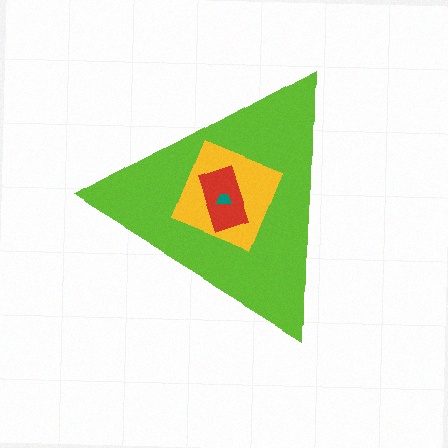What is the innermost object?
The teal trapezoid.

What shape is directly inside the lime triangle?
The yellow diamond.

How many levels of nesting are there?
4.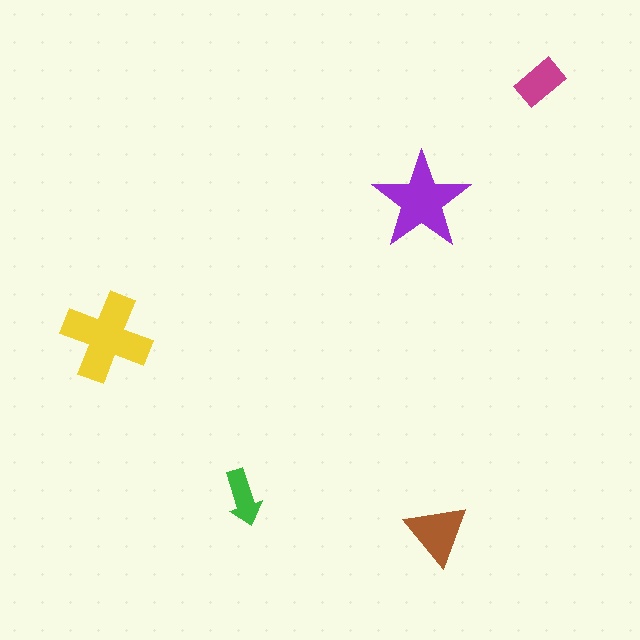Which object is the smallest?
The green arrow.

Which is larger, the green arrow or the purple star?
The purple star.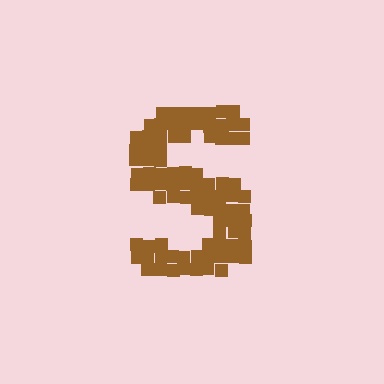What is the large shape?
The large shape is the letter S.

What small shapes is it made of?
It is made of small squares.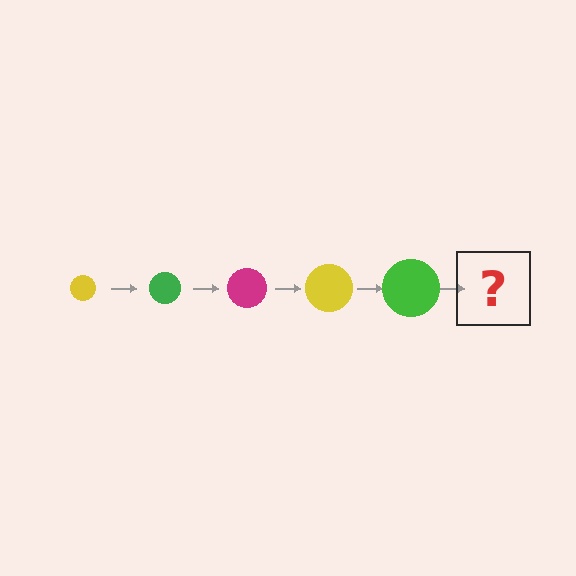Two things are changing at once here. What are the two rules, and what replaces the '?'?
The two rules are that the circle grows larger each step and the color cycles through yellow, green, and magenta. The '?' should be a magenta circle, larger than the previous one.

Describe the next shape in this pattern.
It should be a magenta circle, larger than the previous one.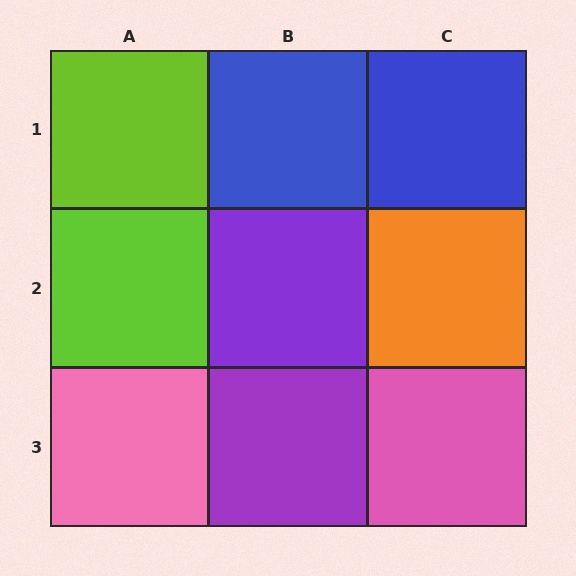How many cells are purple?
2 cells are purple.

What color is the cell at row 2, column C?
Orange.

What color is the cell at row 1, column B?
Blue.